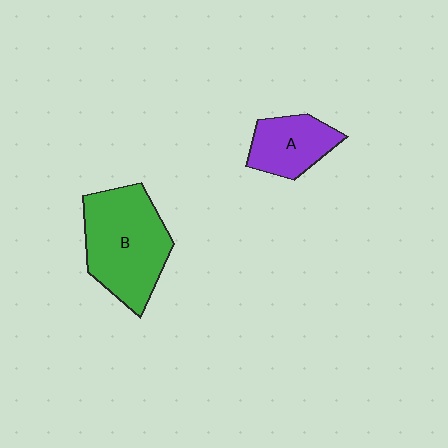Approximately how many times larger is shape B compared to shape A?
Approximately 1.9 times.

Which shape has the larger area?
Shape B (green).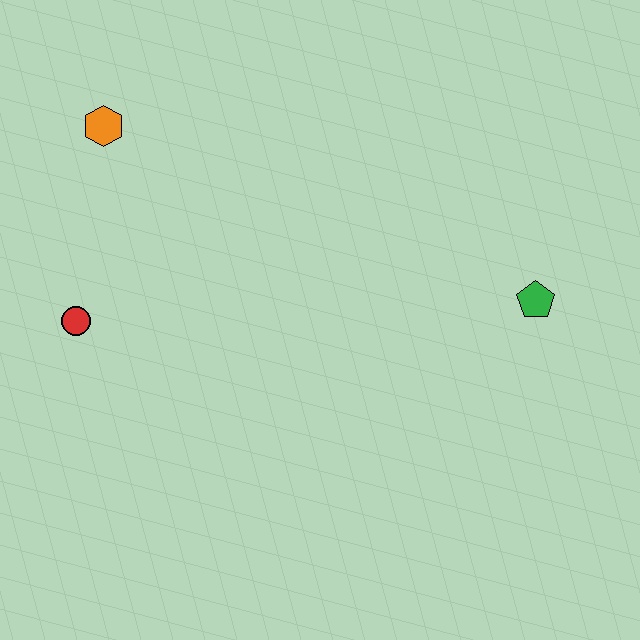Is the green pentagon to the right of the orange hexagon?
Yes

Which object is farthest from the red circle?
The green pentagon is farthest from the red circle.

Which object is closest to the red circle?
The orange hexagon is closest to the red circle.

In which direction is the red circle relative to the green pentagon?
The red circle is to the left of the green pentagon.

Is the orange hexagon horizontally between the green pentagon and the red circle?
Yes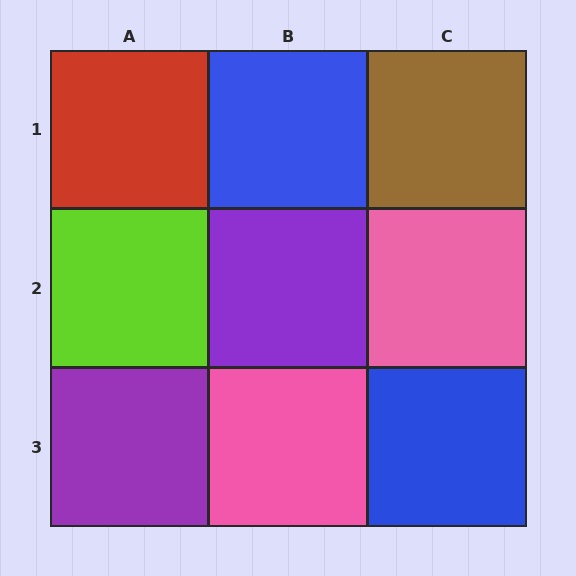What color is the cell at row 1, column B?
Blue.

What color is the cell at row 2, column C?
Pink.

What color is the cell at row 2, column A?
Lime.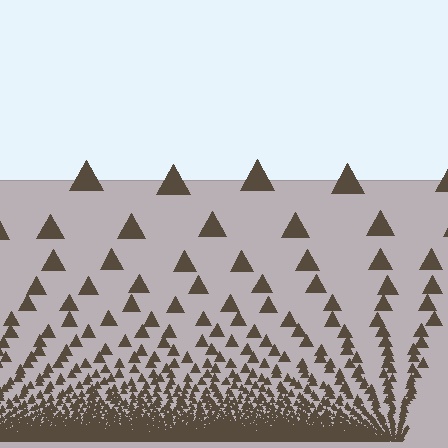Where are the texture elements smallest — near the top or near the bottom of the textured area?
Near the bottom.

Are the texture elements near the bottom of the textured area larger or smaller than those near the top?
Smaller. The gradient is inverted — elements near the bottom are smaller and denser.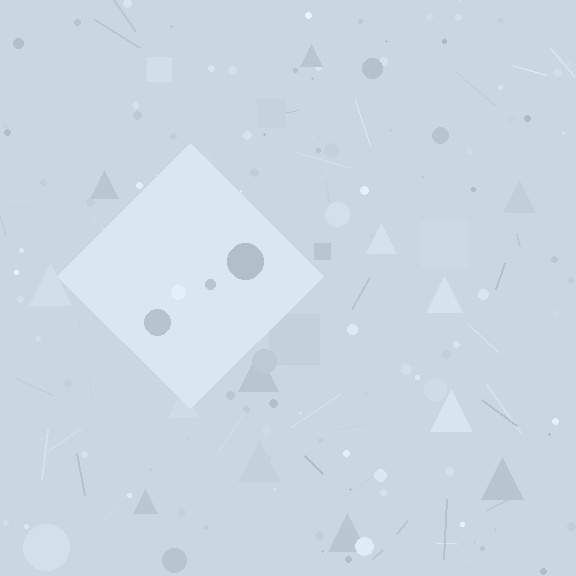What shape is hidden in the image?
A diamond is hidden in the image.